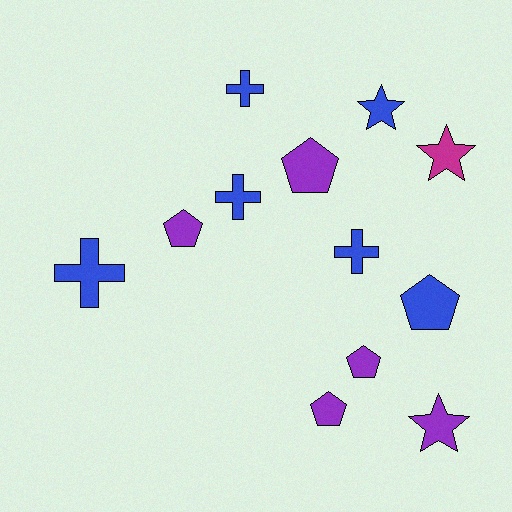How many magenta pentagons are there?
There are no magenta pentagons.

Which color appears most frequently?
Blue, with 6 objects.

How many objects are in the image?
There are 12 objects.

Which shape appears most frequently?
Pentagon, with 5 objects.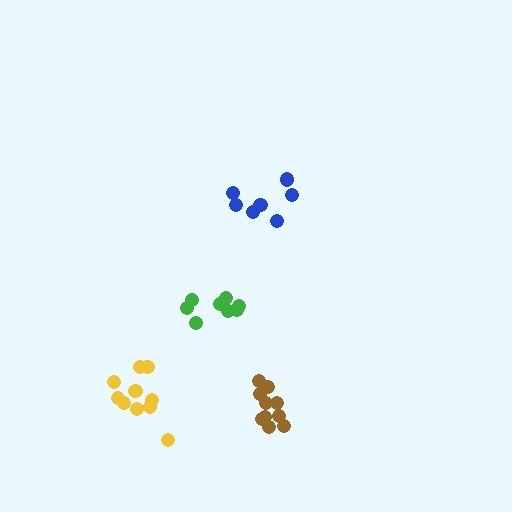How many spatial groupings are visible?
There are 4 spatial groupings.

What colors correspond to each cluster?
The clusters are colored: brown, green, blue, yellow.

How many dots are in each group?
Group 1: 10 dots, Group 2: 8 dots, Group 3: 7 dots, Group 4: 10 dots (35 total).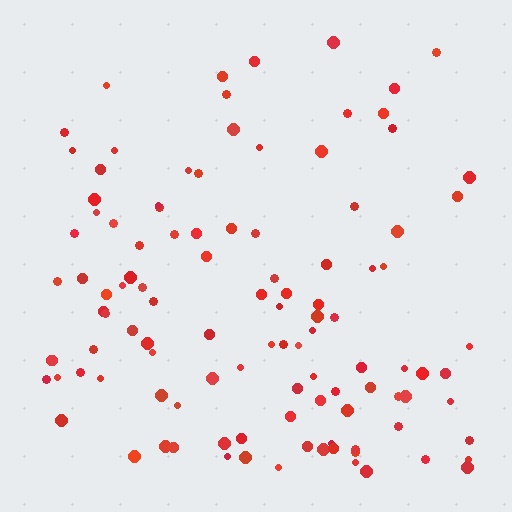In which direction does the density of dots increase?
From top to bottom, with the bottom side densest.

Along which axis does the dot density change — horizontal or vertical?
Vertical.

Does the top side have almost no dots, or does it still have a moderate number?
Still a moderate number, just noticeably fewer than the bottom.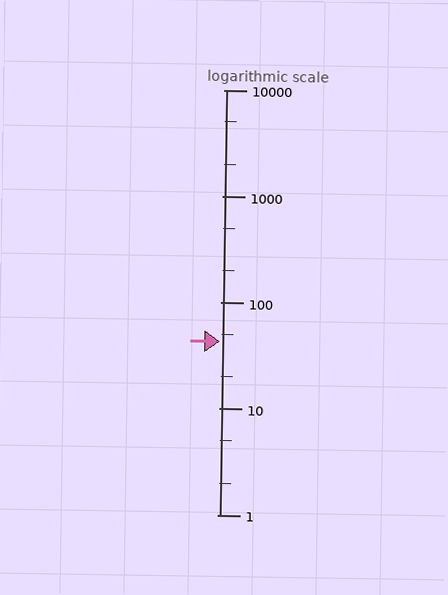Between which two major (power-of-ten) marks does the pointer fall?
The pointer is between 10 and 100.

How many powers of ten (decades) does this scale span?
The scale spans 4 decades, from 1 to 10000.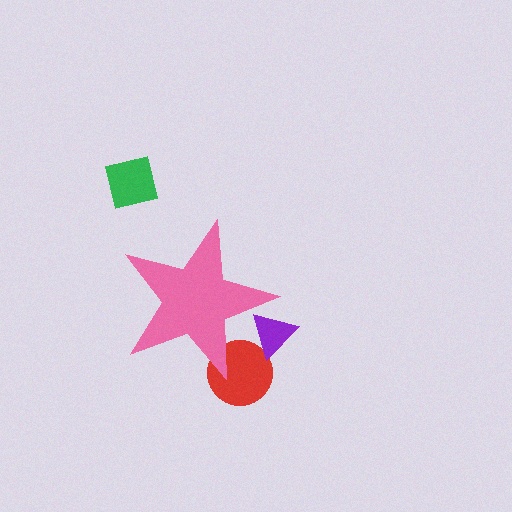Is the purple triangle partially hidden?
Yes, the purple triangle is partially hidden behind the pink star.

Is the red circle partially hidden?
Yes, the red circle is partially hidden behind the pink star.